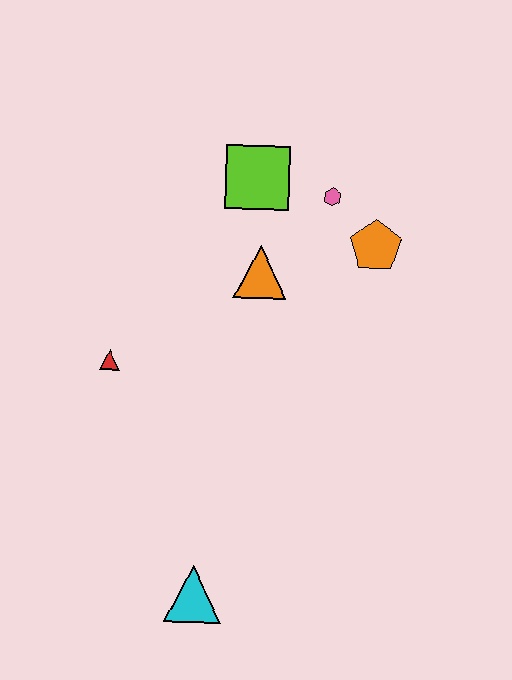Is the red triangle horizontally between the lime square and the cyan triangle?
No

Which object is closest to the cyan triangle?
The red triangle is closest to the cyan triangle.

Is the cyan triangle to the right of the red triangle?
Yes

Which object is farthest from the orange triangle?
The cyan triangle is farthest from the orange triangle.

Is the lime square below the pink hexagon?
No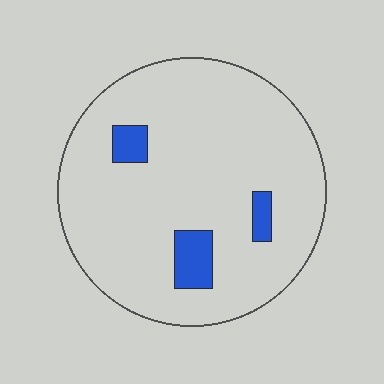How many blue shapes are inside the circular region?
3.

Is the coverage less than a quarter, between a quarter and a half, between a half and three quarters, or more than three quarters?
Less than a quarter.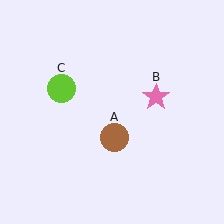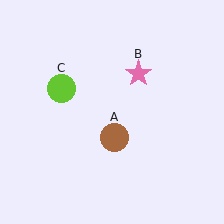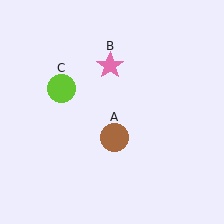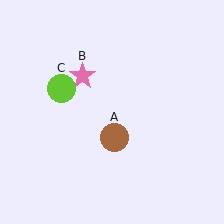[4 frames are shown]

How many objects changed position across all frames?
1 object changed position: pink star (object B).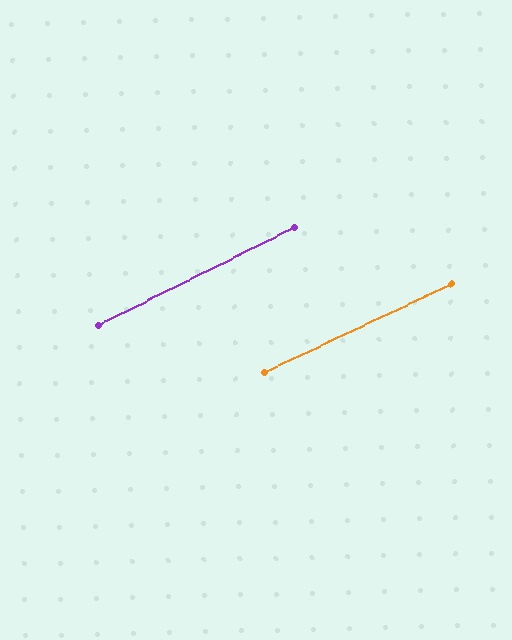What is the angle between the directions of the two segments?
Approximately 1 degree.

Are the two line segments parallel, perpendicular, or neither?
Parallel — their directions differ by only 1.2°.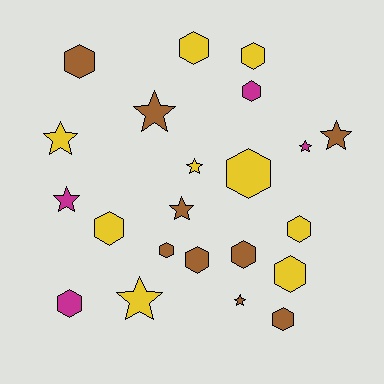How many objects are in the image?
There are 22 objects.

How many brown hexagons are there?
There are 5 brown hexagons.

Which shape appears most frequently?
Hexagon, with 13 objects.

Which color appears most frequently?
Brown, with 9 objects.